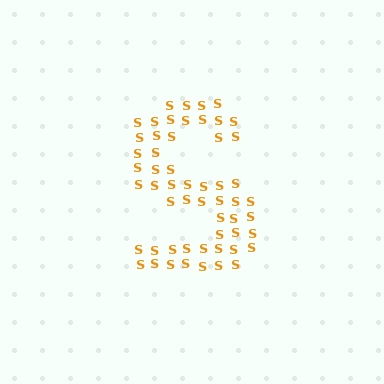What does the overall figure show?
The overall figure shows the letter S.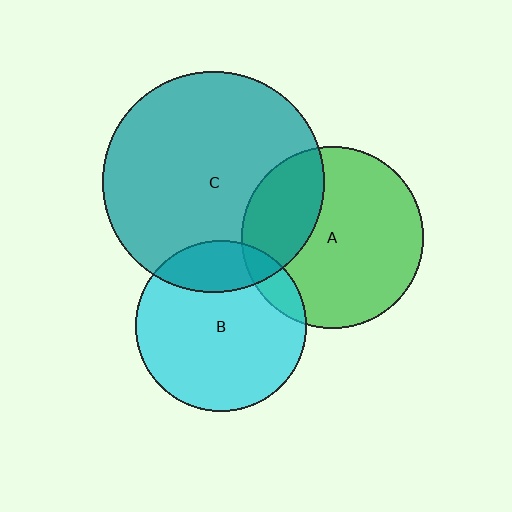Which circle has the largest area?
Circle C (teal).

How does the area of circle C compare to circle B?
Approximately 1.7 times.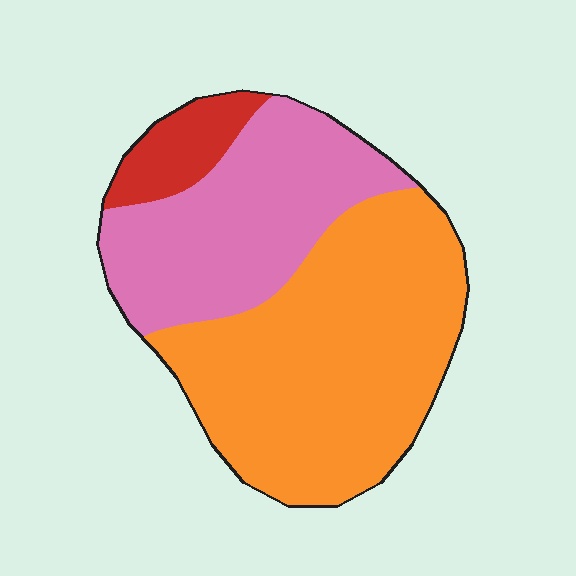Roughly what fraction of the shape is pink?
Pink covers roughly 35% of the shape.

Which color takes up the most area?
Orange, at roughly 55%.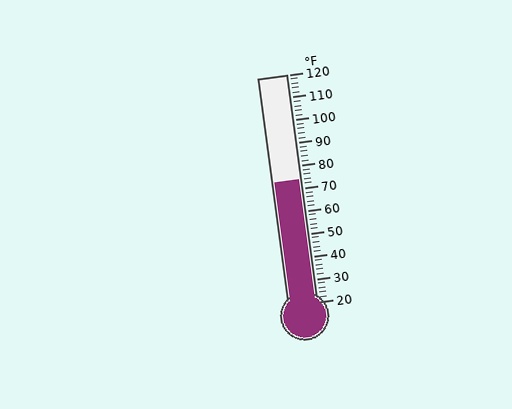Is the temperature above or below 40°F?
The temperature is above 40°F.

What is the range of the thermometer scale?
The thermometer scale ranges from 20°F to 120°F.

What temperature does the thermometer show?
The thermometer shows approximately 74°F.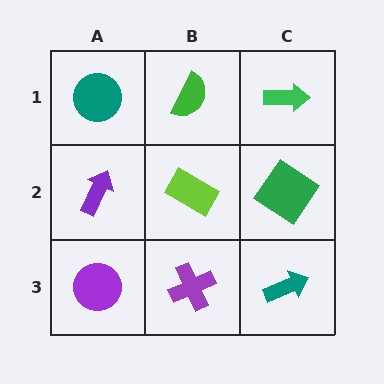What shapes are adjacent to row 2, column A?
A teal circle (row 1, column A), a purple circle (row 3, column A), a lime rectangle (row 2, column B).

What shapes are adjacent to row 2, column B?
A green semicircle (row 1, column B), a purple cross (row 3, column B), a purple arrow (row 2, column A), a green diamond (row 2, column C).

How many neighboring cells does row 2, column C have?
3.